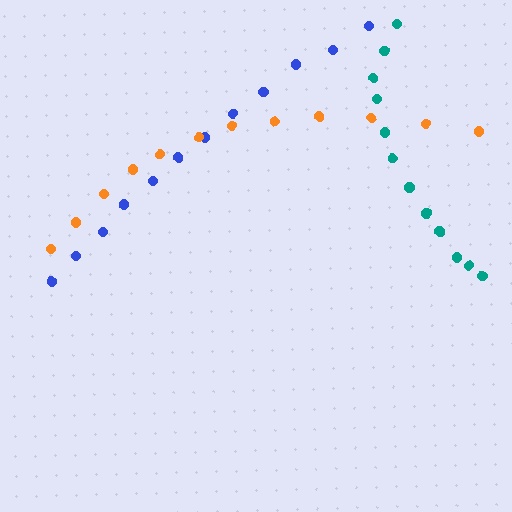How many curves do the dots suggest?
There are 3 distinct paths.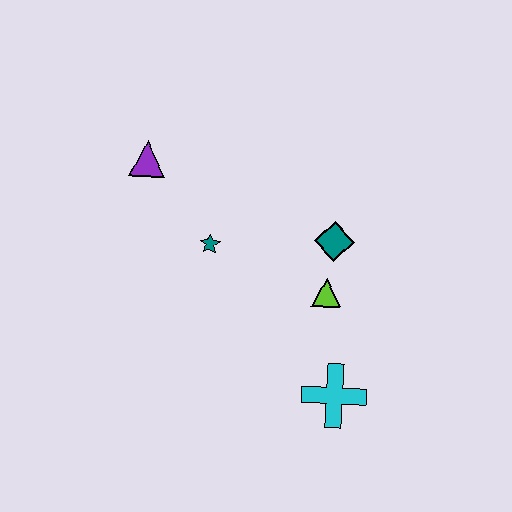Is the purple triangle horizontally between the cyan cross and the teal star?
No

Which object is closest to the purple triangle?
The teal star is closest to the purple triangle.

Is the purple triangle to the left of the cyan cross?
Yes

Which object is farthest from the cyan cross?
The purple triangle is farthest from the cyan cross.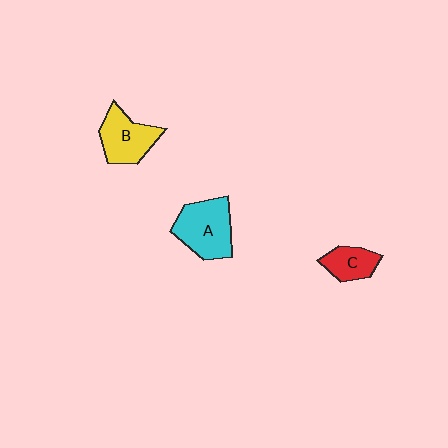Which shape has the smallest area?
Shape C (red).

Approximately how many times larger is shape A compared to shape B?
Approximately 1.2 times.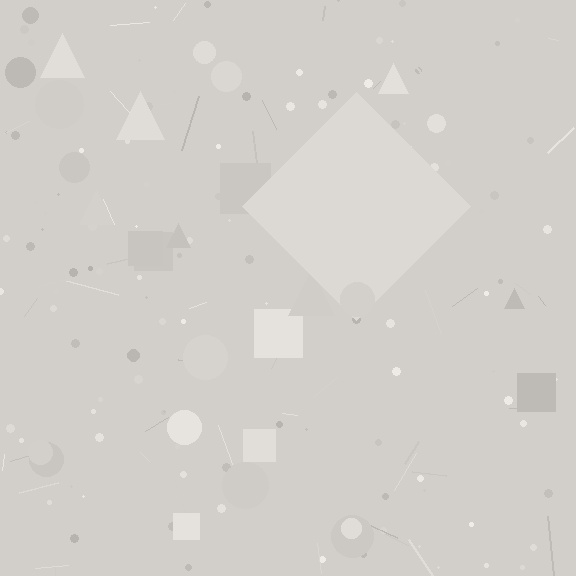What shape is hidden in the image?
A diamond is hidden in the image.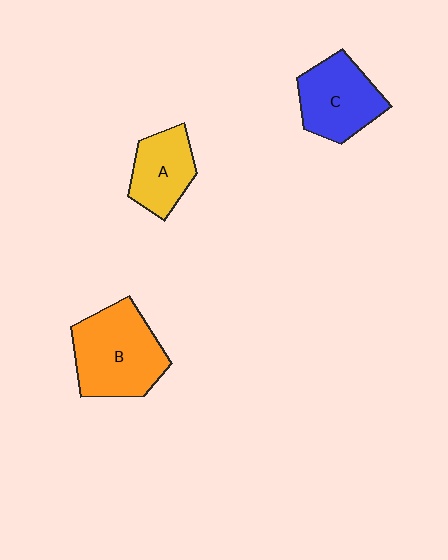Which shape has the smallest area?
Shape A (yellow).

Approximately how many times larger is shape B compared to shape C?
Approximately 1.3 times.